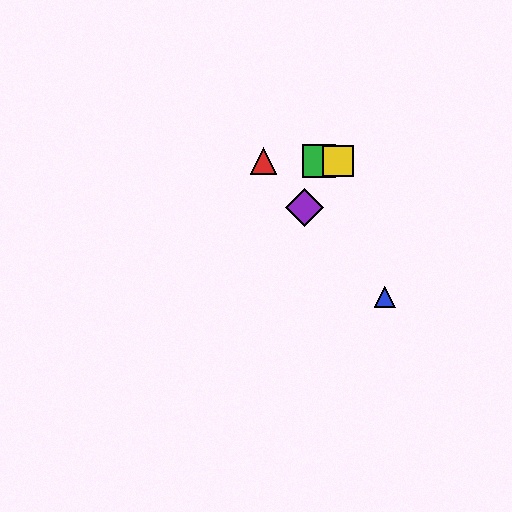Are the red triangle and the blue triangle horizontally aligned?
No, the red triangle is at y≈161 and the blue triangle is at y≈297.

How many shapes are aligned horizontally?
3 shapes (the red triangle, the green square, the yellow square) are aligned horizontally.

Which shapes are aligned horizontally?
The red triangle, the green square, the yellow square are aligned horizontally.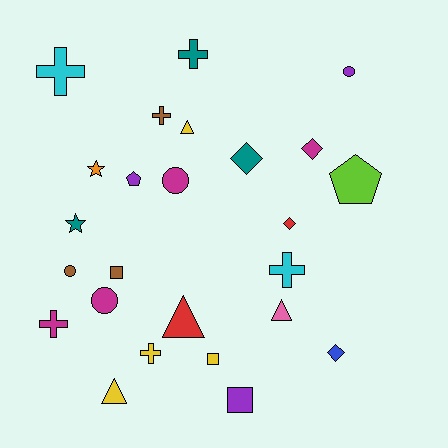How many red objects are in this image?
There are 2 red objects.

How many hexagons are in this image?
There are no hexagons.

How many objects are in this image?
There are 25 objects.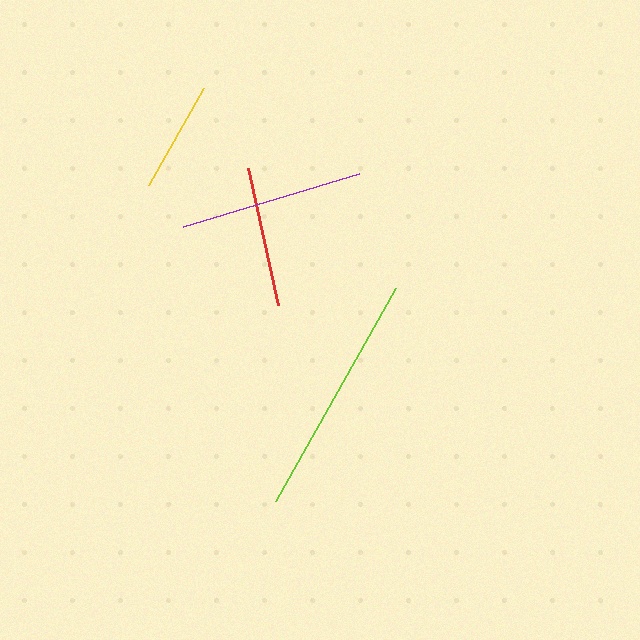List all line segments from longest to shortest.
From longest to shortest: lime, purple, red, yellow.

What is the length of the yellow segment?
The yellow segment is approximately 111 pixels long.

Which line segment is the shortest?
The yellow line is the shortest at approximately 111 pixels.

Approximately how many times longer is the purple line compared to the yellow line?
The purple line is approximately 1.6 times the length of the yellow line.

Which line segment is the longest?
The lime line is the longest at approximately 244 pixels.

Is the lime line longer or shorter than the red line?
The lime line is longer than the red line.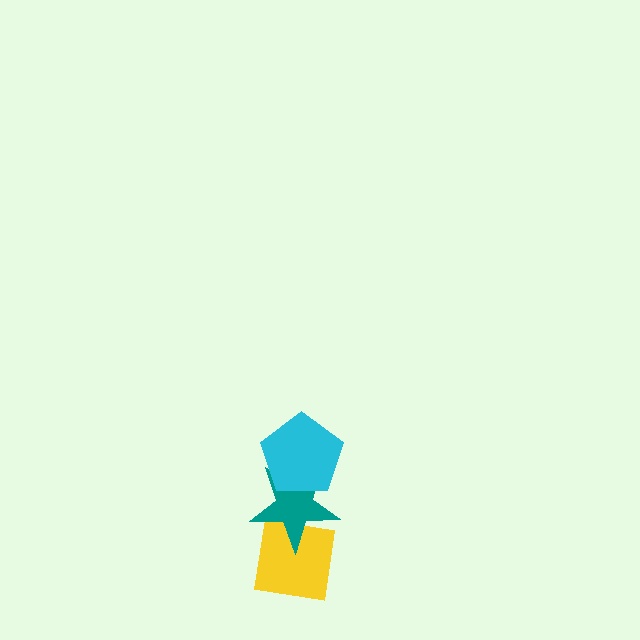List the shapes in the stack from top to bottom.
From top to bottom: the cyan pentagon, the teal star, the yellow square.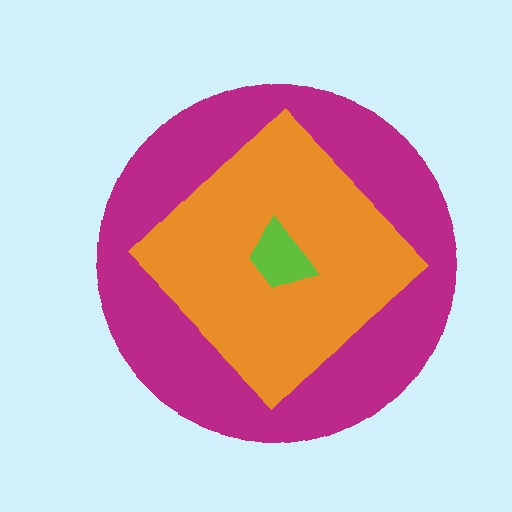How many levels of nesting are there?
3.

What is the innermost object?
The lime trapezoid.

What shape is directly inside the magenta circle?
The orange diamond.